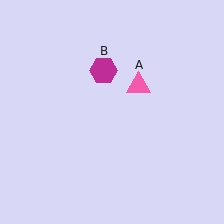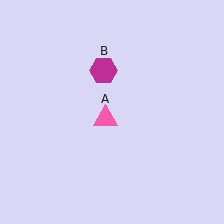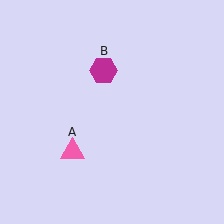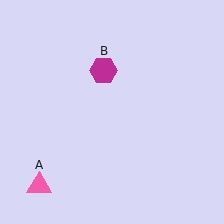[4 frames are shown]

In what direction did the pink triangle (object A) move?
The pink triangle (object A) moved down and to the left.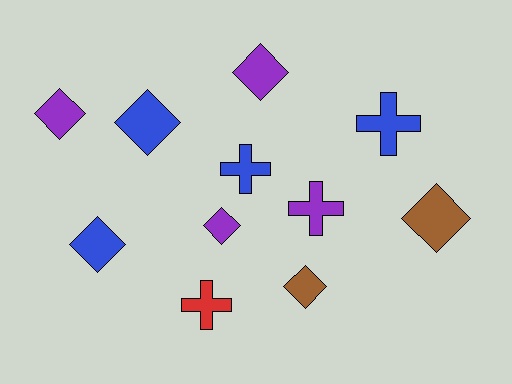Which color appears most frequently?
Purple, with 4 objects.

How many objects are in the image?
There are 11 objects.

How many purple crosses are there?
There is 1 purple cross.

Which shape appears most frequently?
Diamond, with 7 objects.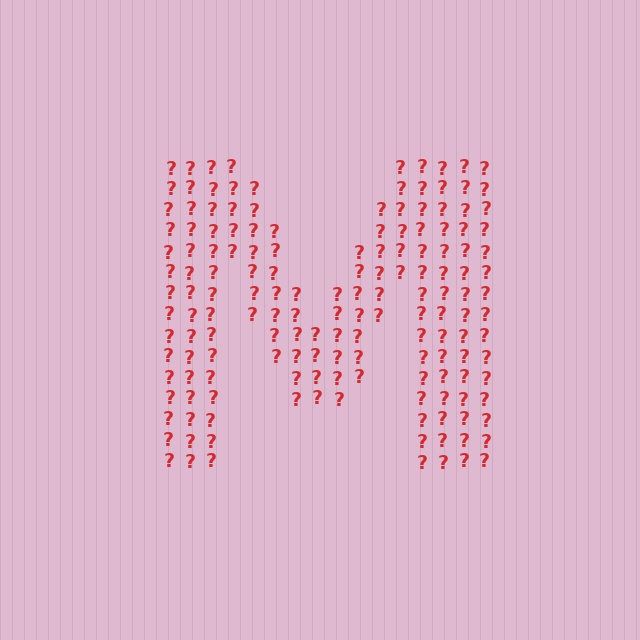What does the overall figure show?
The overall figure shows the letter M.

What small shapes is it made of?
It is made of small question marks.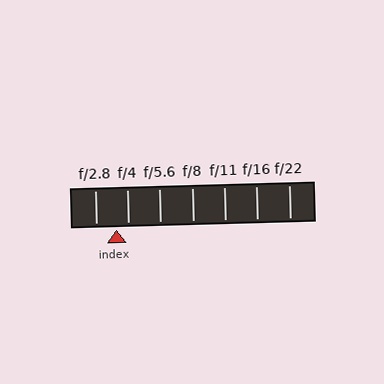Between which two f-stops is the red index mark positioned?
The index mark is between f/2.8 and f/4.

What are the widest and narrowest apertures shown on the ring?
The widest aperture shown is f/2.8 and the narrowest is f/22.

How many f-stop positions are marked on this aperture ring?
There are 7 f-stop positions marked.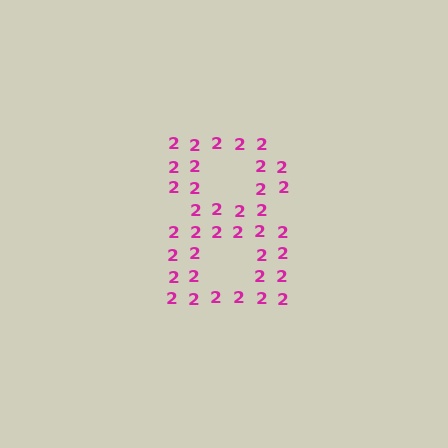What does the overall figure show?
The overall figure shows the digit 8.